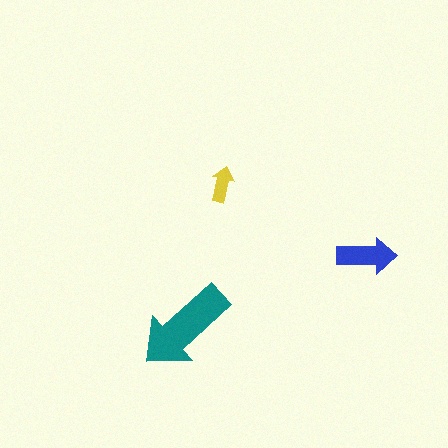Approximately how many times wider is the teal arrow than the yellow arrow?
About 3 times wider.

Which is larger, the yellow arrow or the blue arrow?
The blue one.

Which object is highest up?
The yellow arrow is topmost.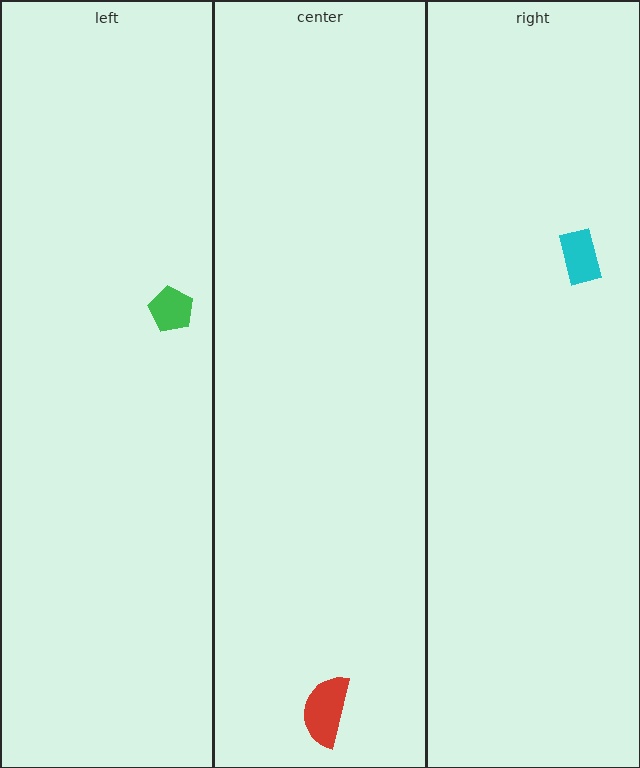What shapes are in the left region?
The green pentagon.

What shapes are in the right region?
The cyan rectangle.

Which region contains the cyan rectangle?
The right region.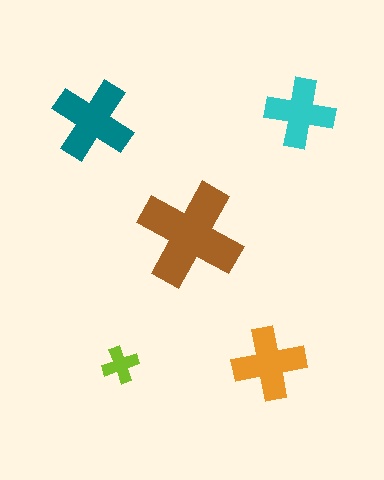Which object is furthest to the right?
The cyan cross is rightmost.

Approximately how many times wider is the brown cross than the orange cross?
About 1.5 times wider.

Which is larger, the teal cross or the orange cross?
The teal one.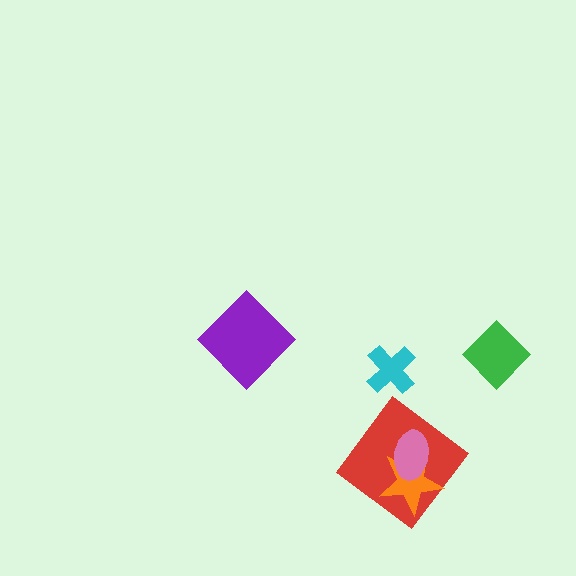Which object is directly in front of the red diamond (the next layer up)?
The orange star is directly in front of the red diamond.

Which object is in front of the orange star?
The pink ellipse is in front of the orange star.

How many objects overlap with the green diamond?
0 objects overlap with the green diamond.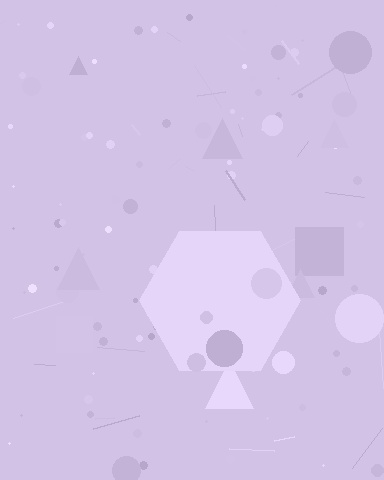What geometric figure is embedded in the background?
A hexagon is embedded in the background.